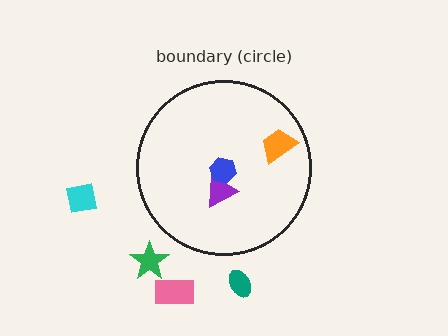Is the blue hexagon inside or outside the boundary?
Inside.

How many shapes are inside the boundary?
3 inside, 4 outside.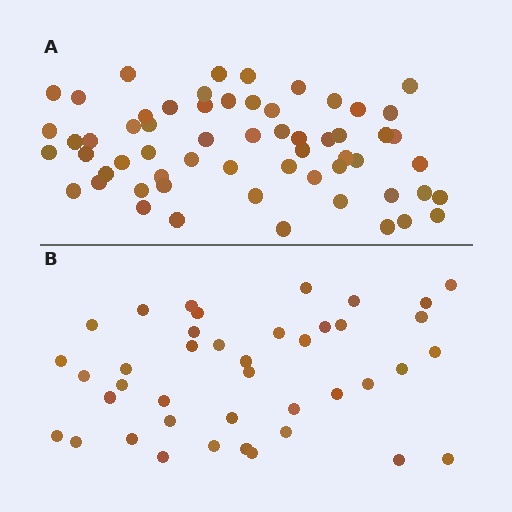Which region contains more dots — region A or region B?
Region A (the top region) has more dots.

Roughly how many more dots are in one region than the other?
Region A has approximately 20 more dots than region B.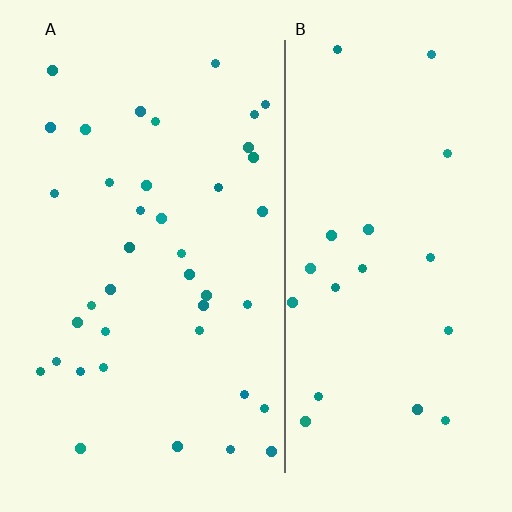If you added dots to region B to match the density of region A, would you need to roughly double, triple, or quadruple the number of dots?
Approximately double.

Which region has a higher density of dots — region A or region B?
A (the left).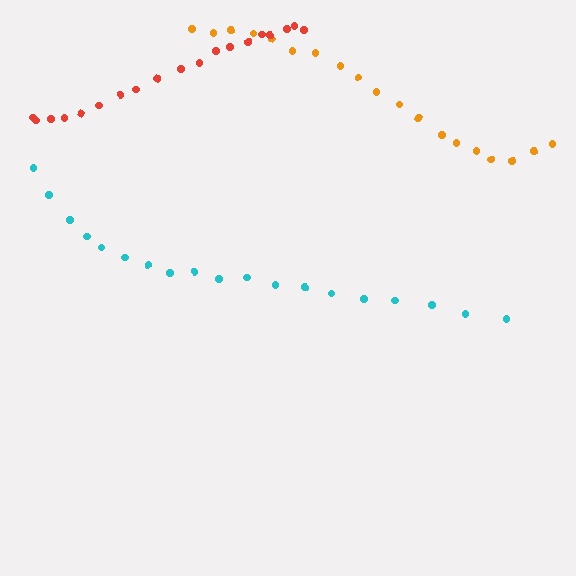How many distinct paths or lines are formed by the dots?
There are 3 distinct paths.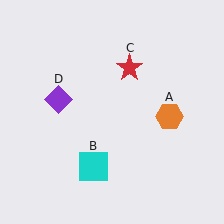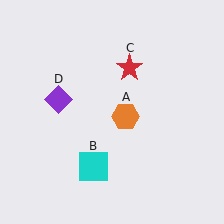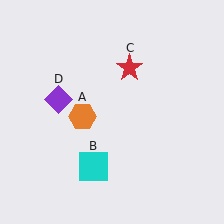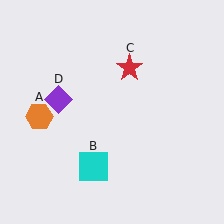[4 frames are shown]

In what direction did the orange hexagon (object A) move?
The orange hexagon (object A) moved left.